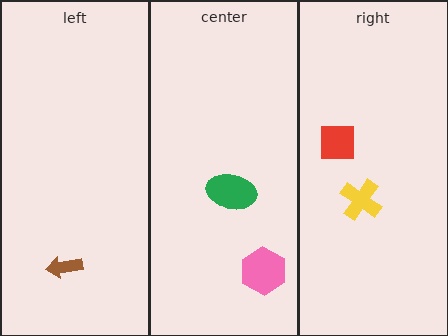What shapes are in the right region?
The yellow cross, the red square.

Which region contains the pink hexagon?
The center region.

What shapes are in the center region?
The pink hexagon, the green ellipse.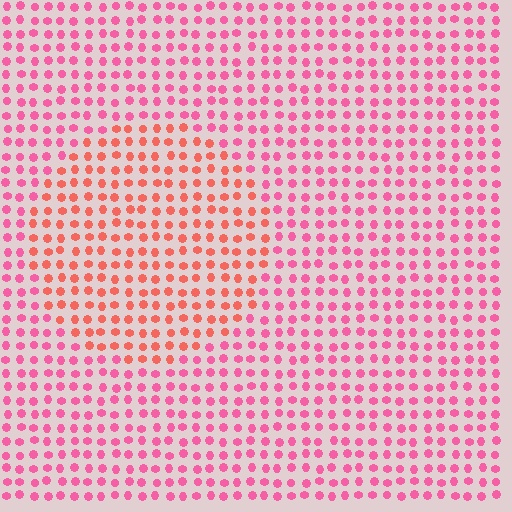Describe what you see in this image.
The image is filled with small pink elements in a uniform arrangement. A circle-shaped region is visible where the elements are tinted to a slightly different hue, forming a subtle color boundary.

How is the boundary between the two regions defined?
The boundary is defined purely by a slight shift in hue (about 31 degrees). Spacing, size, and orientation are identical on both sides.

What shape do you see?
I see a circle.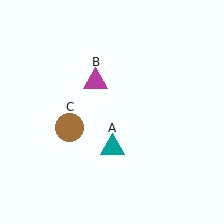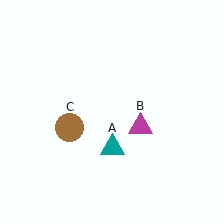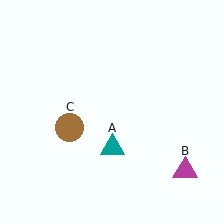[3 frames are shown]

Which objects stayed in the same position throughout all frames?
Teal triangle (object A) and brown circle (object C) remained stationary.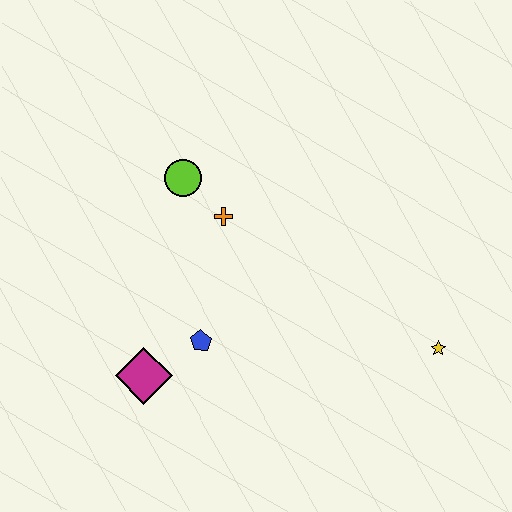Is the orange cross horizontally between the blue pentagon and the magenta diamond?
No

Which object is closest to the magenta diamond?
The blue pentagon is closest to the magenta diamond.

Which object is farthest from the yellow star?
The lime circle is farthest from the yellow star.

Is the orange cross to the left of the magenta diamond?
No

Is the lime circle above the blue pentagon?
Yes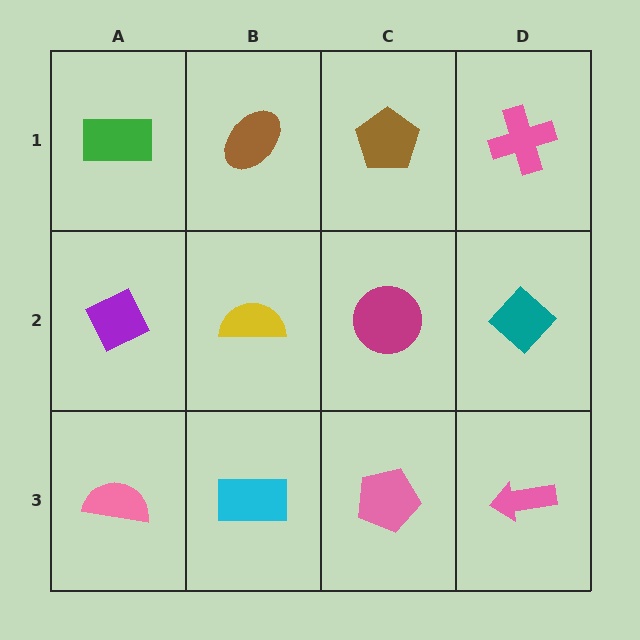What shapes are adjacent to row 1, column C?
A magenta circle (row 2, column C), a brown ellipse (row 1, column B), a pink cross (row 1, column D).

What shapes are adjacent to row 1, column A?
A purple diamond (row 2, column A), a brown ellipse (row 1, column B).